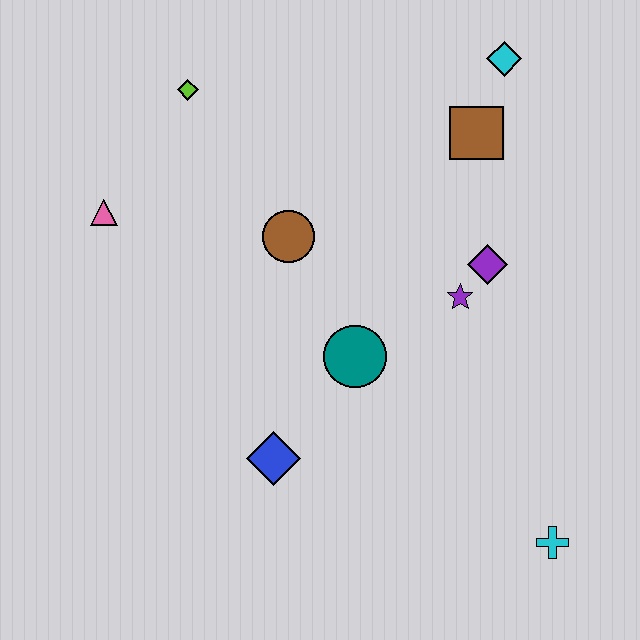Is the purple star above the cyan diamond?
No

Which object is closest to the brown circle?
The teal circle is closest to the brown circle.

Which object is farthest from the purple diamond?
The pink triangle is farthest from the purple diamond.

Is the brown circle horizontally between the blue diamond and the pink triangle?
No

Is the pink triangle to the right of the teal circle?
No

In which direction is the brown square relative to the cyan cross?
The brown square is above the cyan cross.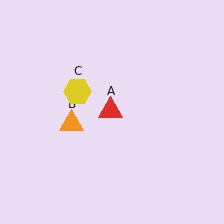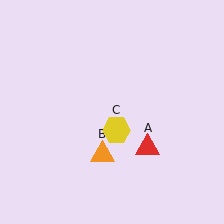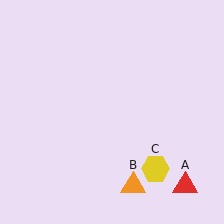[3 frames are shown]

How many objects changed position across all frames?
3 objects changed position: red triangle (object A), orange triangle (object B), yellow hexagon (object C).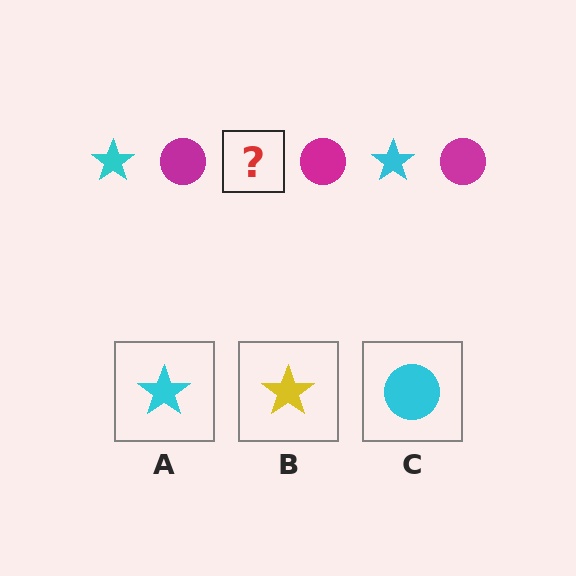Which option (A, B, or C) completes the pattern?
A.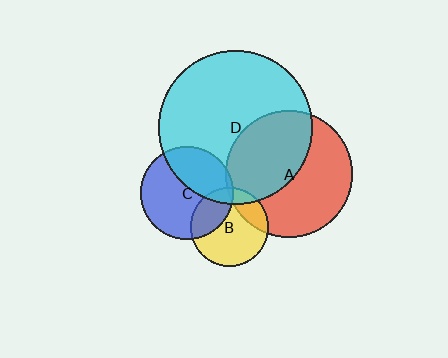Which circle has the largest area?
Circle D (cyan).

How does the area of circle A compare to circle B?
Approximately 2.6 times.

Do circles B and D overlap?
Yes.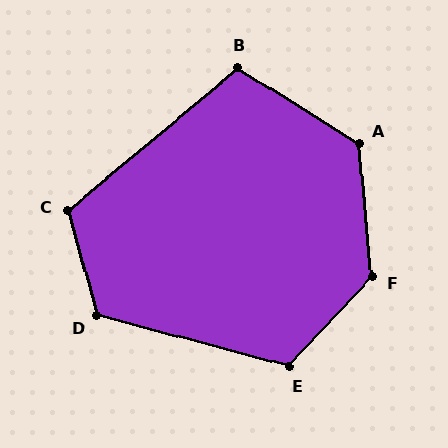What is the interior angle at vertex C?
Approximately 115 degrees (obtuse).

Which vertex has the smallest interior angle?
B, at approximately 108 degrees.